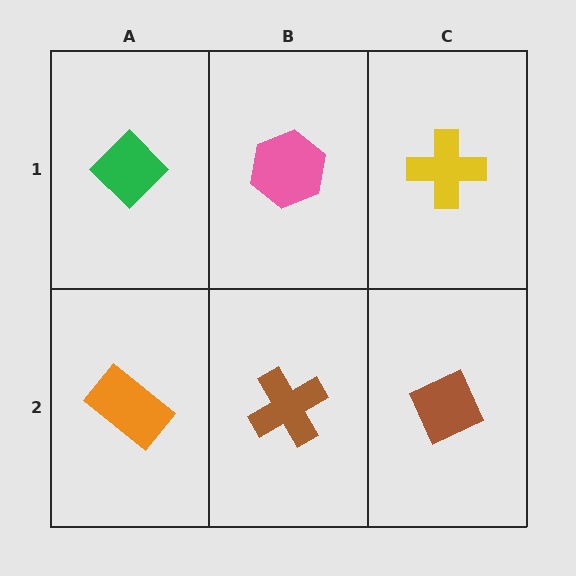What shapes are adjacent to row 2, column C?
A yellow cross (row 1, column C), a brown cross (row 2, column B).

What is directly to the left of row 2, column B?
An orange rectangle.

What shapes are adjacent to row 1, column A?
An orange rectangle (row 2, column A), a pink hexagon (row 1, column B).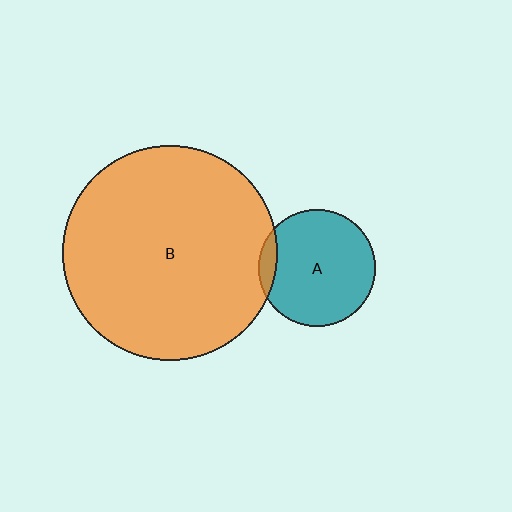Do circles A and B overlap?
Yes.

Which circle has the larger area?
Circle B (orange).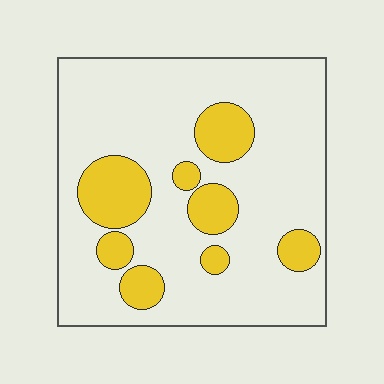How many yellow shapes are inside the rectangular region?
8.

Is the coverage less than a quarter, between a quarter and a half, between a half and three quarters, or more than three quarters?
Less than a quarter.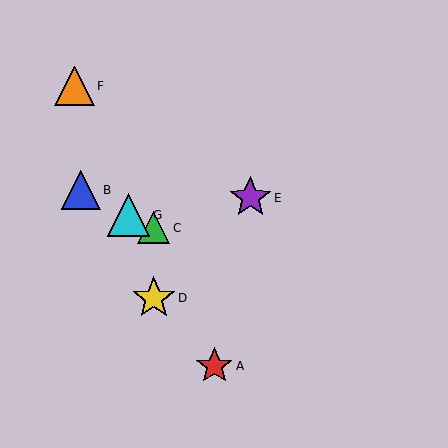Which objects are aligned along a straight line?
Objects B, C, G are aligned along a straight line.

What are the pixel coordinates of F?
Object F is at (74, 86).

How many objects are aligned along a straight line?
3 objects (B, C, G) are aligned along a straight line.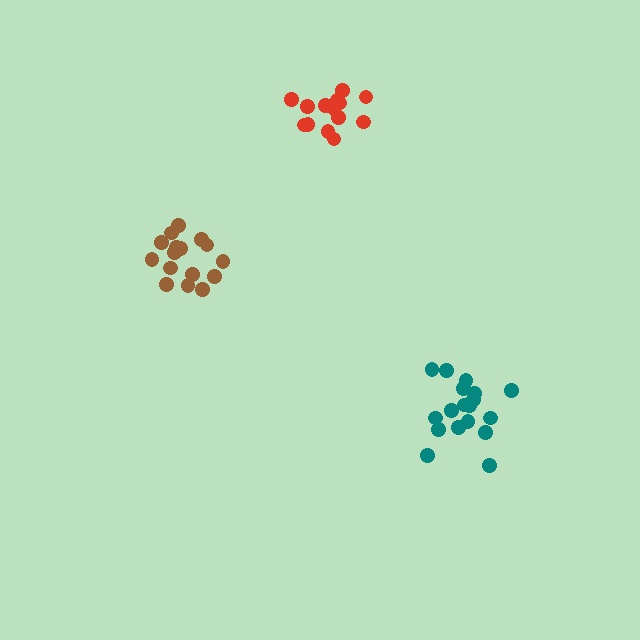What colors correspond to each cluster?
The clusters are colored: red, brown, teal.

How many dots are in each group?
Group 1: 15 dots, Group 2: 16 dots, Group 3: 18 dots (49 total).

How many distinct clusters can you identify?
There are 3 distinct clusters.